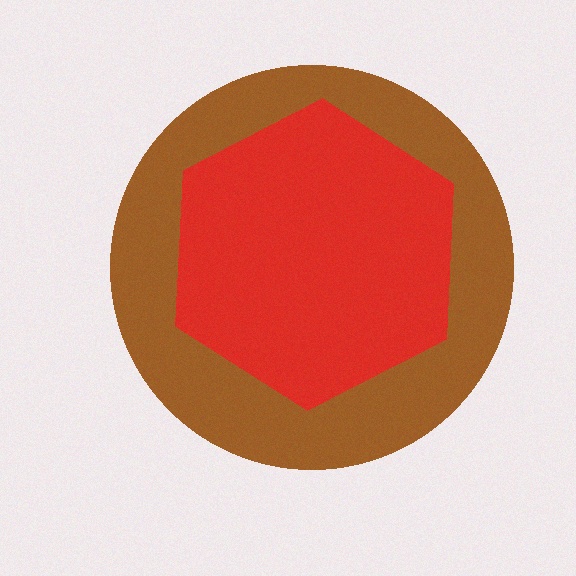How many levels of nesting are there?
2.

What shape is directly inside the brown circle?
The red hexagon.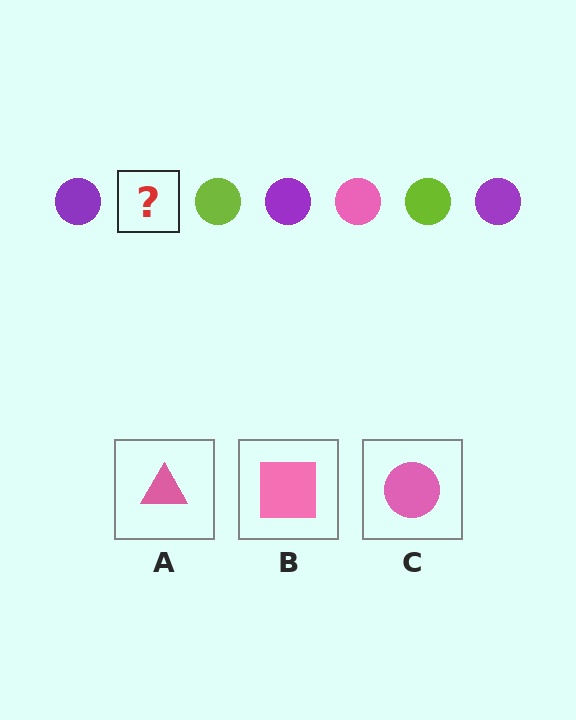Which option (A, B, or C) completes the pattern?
C.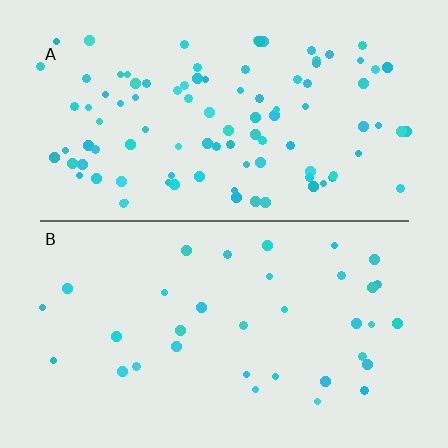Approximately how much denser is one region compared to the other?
Approximately 2.8× — region A over region B.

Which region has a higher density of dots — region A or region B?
A (the top).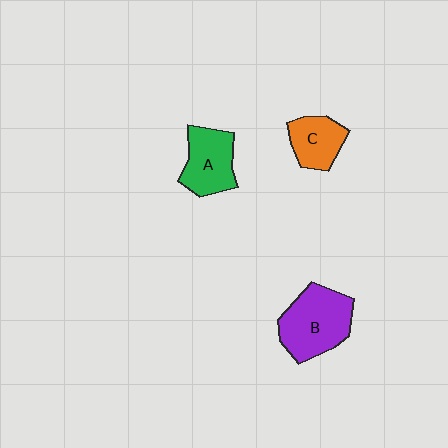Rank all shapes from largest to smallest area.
From largest to smallest: B (purple), A (green), C (orange).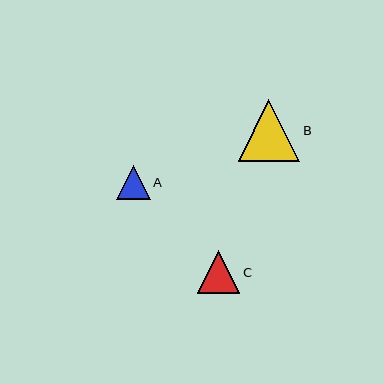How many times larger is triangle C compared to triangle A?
Triangle C is approximately 1.3 times the size of triangle A.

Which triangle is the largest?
Triangle B is the largest with a size of approximately 62 pixels.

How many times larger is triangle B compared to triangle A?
Triangle B is approximately 1.8 times the size of triangle A.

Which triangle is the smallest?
Triangle A is the smallest with a size of approximately 34 pixels.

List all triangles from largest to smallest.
From largest to smallest: B, C, A.